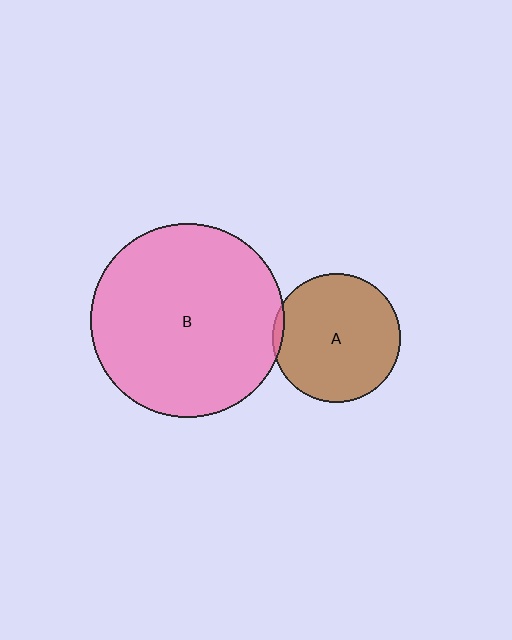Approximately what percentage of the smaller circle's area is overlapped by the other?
Approximately 5%.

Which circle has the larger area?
Circle B (pink).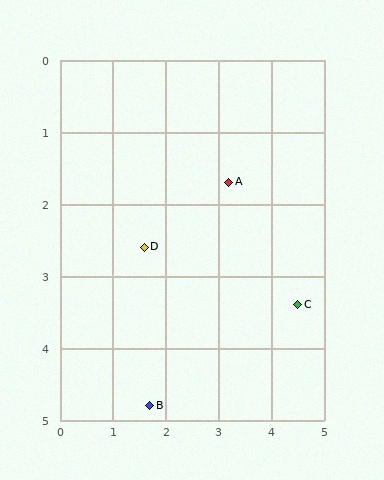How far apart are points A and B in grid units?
Points A and B are about 3.4 grid units apart.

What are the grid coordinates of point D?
Point D is at approximately (1.6, 2.6).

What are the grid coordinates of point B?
Point B is at approximately (1.7, 4.8).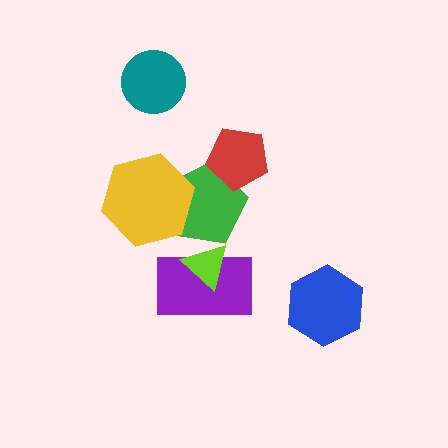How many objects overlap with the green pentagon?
4 objects overlap with the green pentagon.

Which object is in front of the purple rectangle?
The lime triangle is in front of the purple rectangle.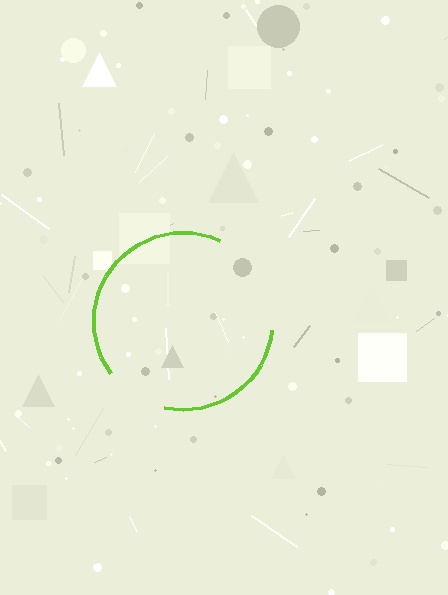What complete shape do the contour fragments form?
The contour fragments form a circle.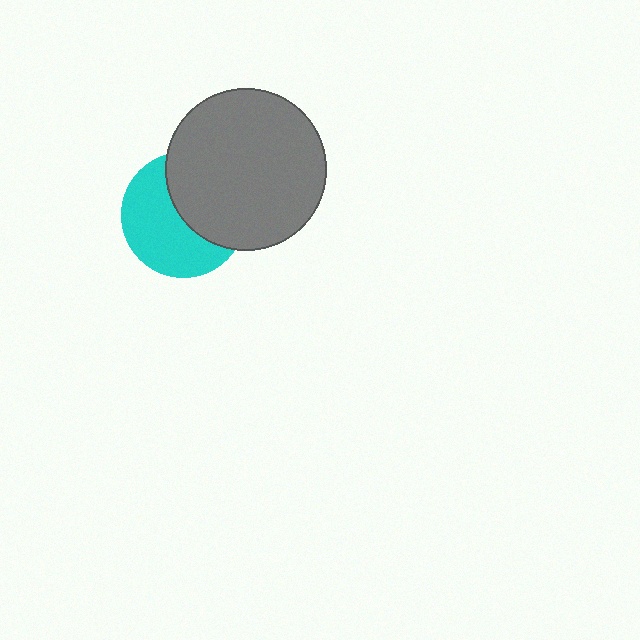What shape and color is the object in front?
The object in front is a gray circle.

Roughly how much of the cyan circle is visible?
About half of it is visible (roughly 55%).